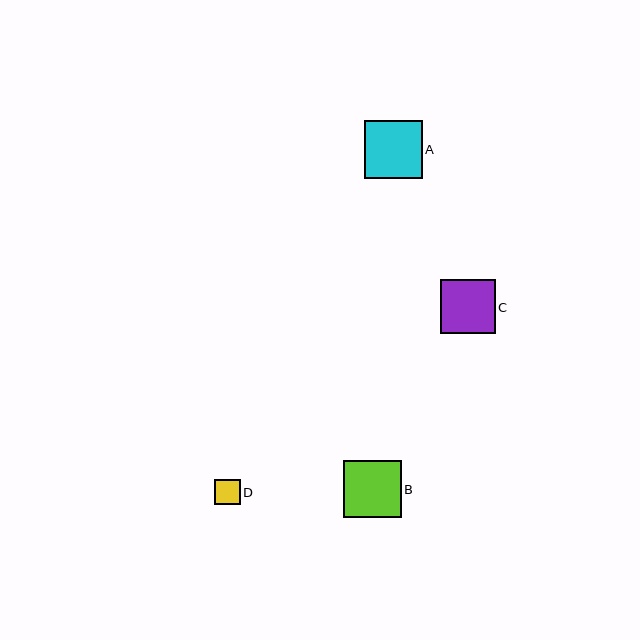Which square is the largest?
Square A is the largest with a size of approximately 58 pixels.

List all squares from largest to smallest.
From largest to smallest: A, B, C, D.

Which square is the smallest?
Square D is the smallest with a size of approximately 26 pixels.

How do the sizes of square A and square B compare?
Square A and square B are approximately the same size.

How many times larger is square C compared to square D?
Square C is approximately 2.1 times the size of square D.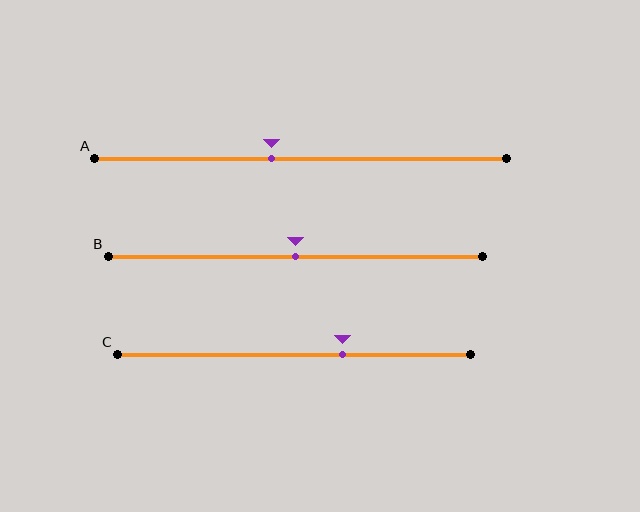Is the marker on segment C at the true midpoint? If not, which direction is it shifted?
No, the marker on segment C is shifted to the right by about 14% of the segment length.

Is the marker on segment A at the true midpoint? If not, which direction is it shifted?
No, the marker on segment A is shifted to the left by about 7% of the segment length.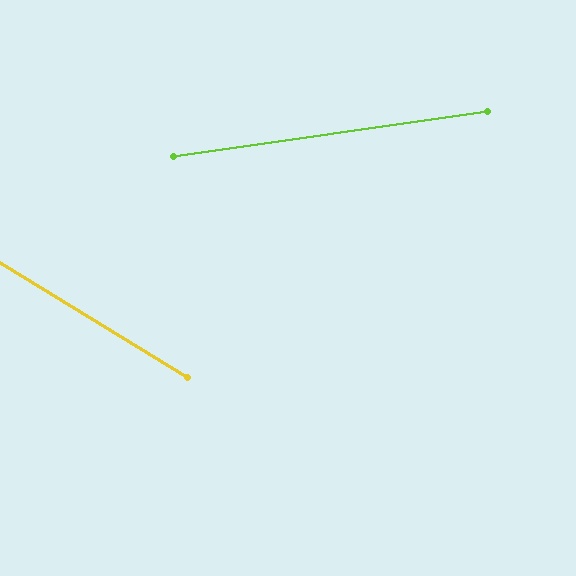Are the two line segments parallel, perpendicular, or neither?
Neither parallel nor perpendicular — they differ by about 40°.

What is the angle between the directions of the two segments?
Approximately 40 degrees.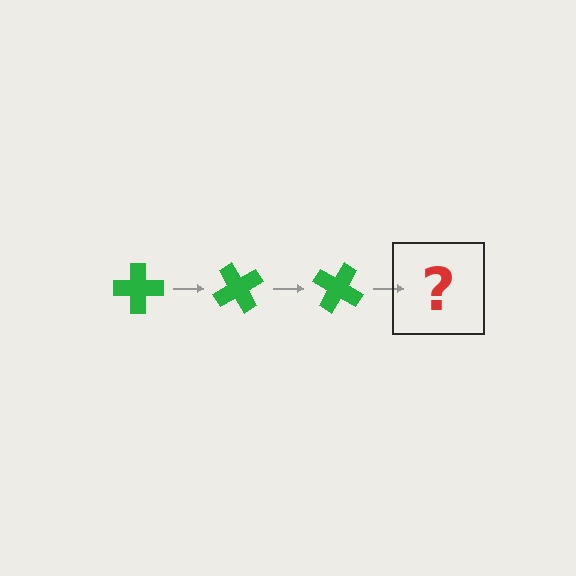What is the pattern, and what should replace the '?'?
The pattern is that the cross rotates 60 degrees each step. The '?' should be a green cross rotated 180 degrees.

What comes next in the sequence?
The next element should be a green cross rotated 180 degrees.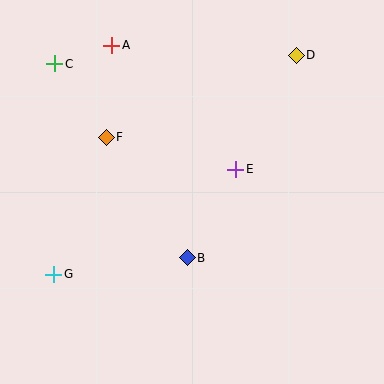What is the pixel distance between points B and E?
The distance between B and E is 101 pixels.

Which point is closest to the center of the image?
Point E at (236, 169) is closest to the center.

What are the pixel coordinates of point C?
Point C is at (55, 64).